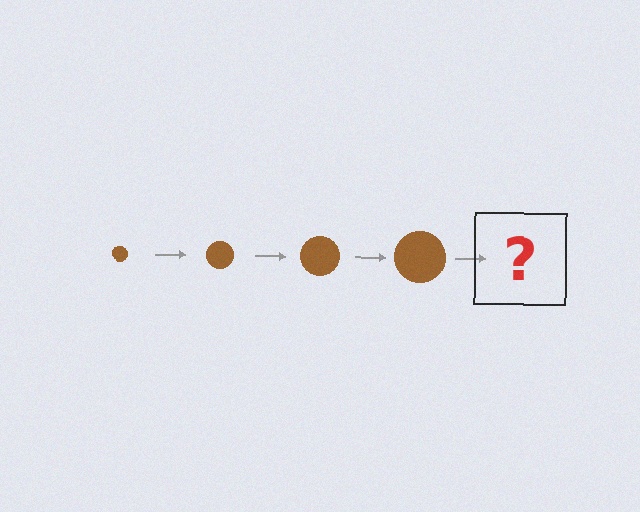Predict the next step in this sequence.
The next step is a brown circle, larger than the previous one.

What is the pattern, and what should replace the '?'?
The pattern is that the circle gets progressively larger each step. The '?' should be a brown circle, larger than the previous one.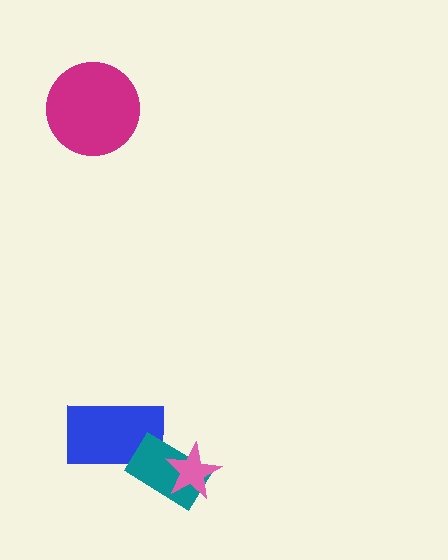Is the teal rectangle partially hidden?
Yes, it is partially covered by another shape.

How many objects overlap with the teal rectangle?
2 objects overlap with the teal rectangle.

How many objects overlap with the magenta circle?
0 objects overlap with the magenta circle.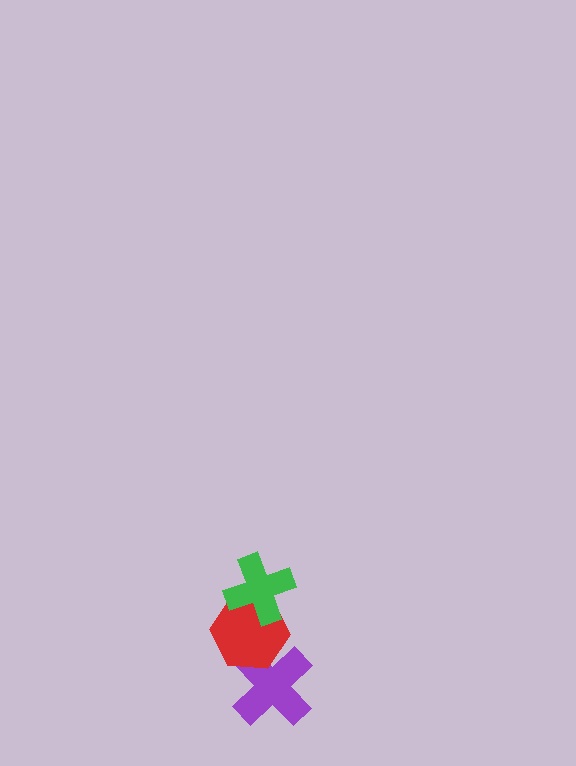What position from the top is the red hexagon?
The red hexagon is 2nd from the top.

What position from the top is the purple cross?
The purple cross is 3rd from the top.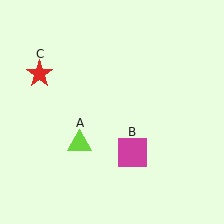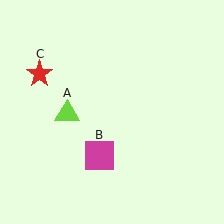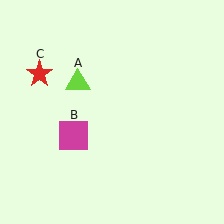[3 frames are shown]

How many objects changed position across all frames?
2 objects changed position: lime triangle (object A), magenta square (object B).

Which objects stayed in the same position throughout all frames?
Red star (object C) remained stationary.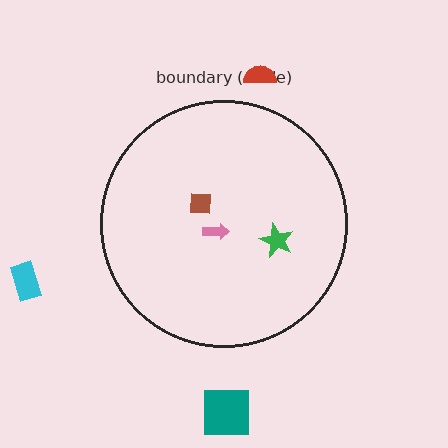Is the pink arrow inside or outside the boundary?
Inside.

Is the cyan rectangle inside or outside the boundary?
Outside.